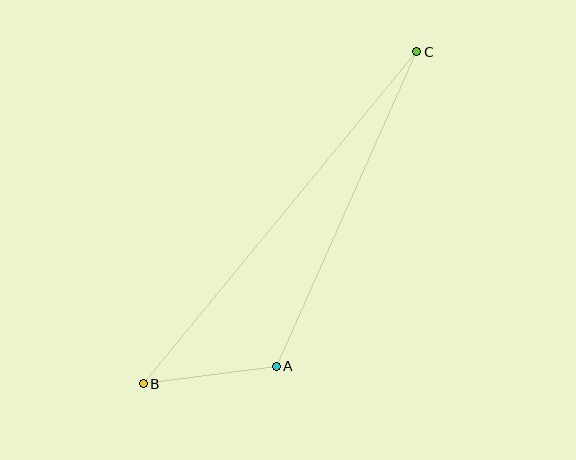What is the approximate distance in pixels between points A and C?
The distance between A and C is approximately 344 pixels.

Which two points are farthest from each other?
Points B and C are farthest from each other.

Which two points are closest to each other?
Points A and B are closest to each other.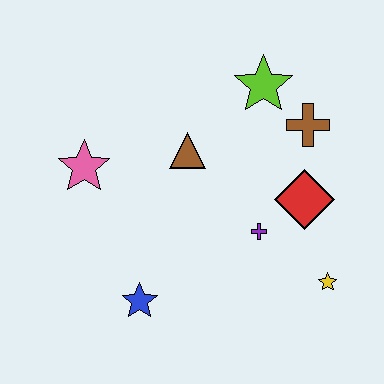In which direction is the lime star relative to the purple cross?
The lime star is above the purple cross.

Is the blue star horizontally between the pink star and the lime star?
Yes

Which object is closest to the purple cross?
The red diamond is closest to the purple cross.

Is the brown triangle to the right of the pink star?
Yes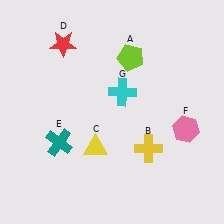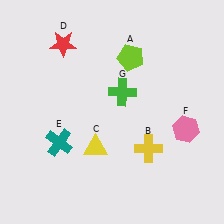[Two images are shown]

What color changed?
The cross (G) changed from cyan in Image 1 to green in Image 2.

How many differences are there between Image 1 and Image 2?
There is 1 difference between the two images.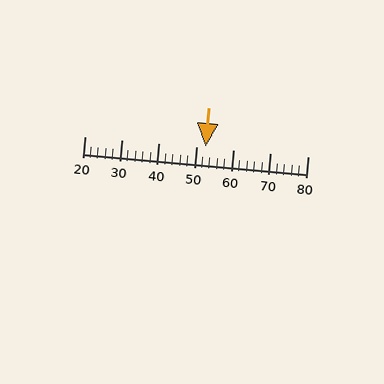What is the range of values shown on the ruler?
The ruler shows values from 20 to 80.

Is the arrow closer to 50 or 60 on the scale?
The arrow is closer to 50.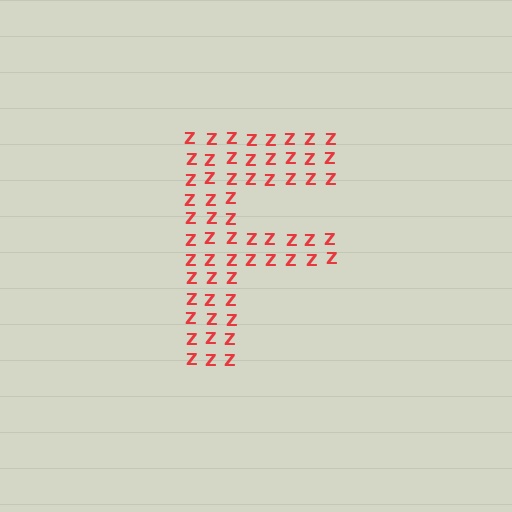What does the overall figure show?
The overall figure shows the letter F.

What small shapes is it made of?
It is made of small letter Z's.